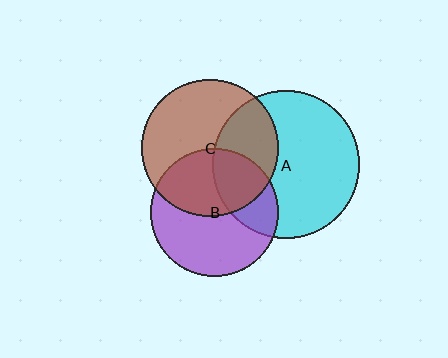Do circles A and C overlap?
Yes.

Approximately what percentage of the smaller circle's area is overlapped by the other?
Approximately 35%.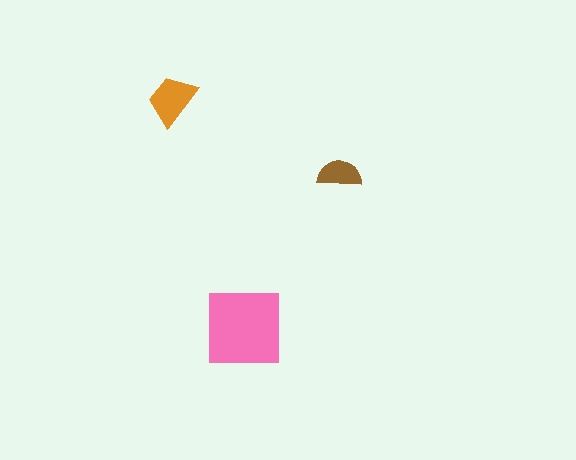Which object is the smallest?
The brown semicircle.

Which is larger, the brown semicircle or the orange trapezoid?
The orange trapezoid.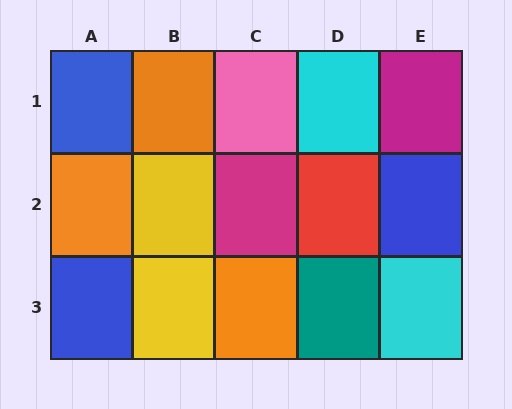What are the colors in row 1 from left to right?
Blue, orange, pink, cyan, magenta.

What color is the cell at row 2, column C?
Magenta.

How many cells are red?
1 cell is red.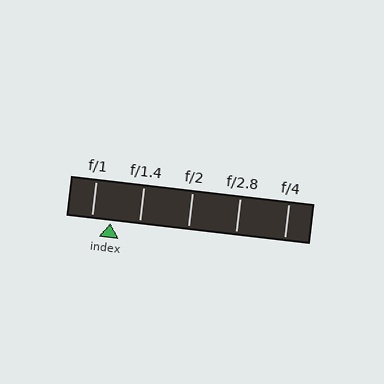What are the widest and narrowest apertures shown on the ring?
The widest aperture shown is f/1 and the narrowest is f/4.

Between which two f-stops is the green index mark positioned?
The index mark is between f/1 and f/1.4.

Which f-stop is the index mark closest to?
The index mark is closest to f/1.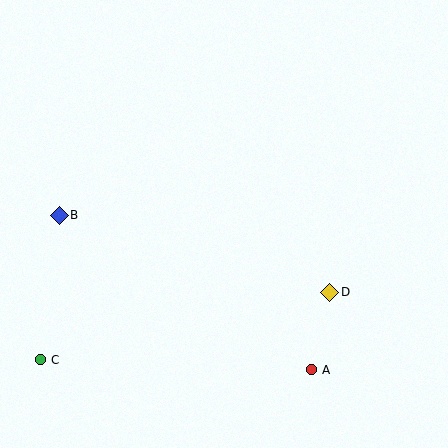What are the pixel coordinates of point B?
Point B is at (59, 215).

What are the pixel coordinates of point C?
Point C is at (40, 360).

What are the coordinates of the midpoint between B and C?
The midpoint between B and C is at (50, 287).